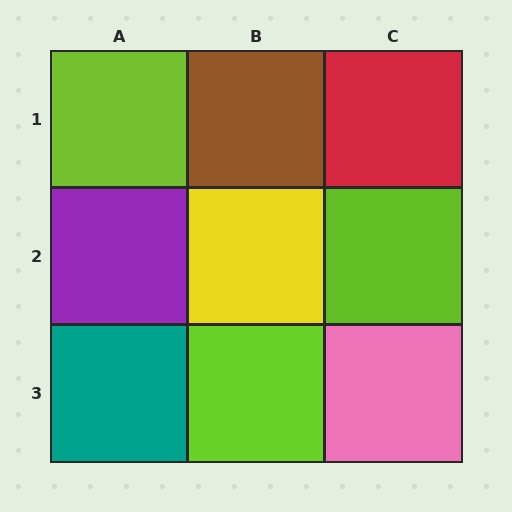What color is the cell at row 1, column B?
Brown.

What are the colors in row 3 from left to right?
Teal, lime, pink.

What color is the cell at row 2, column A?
Purple.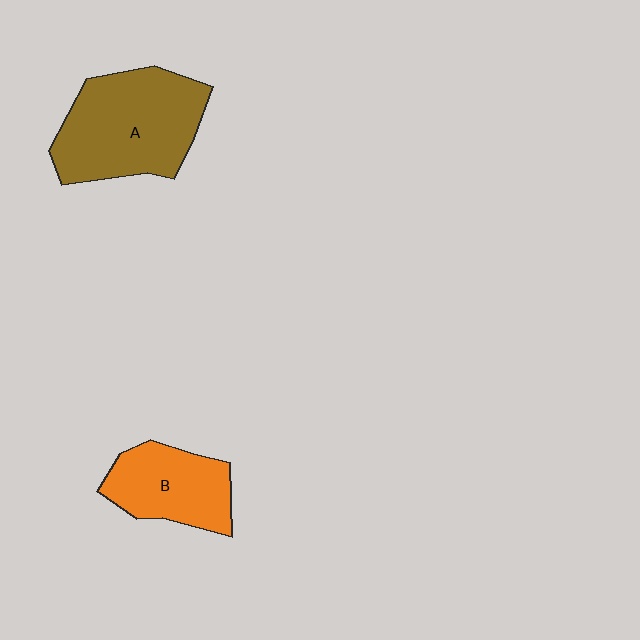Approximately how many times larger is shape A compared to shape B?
Approximately 1.6 times.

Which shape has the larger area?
Shape A (brown).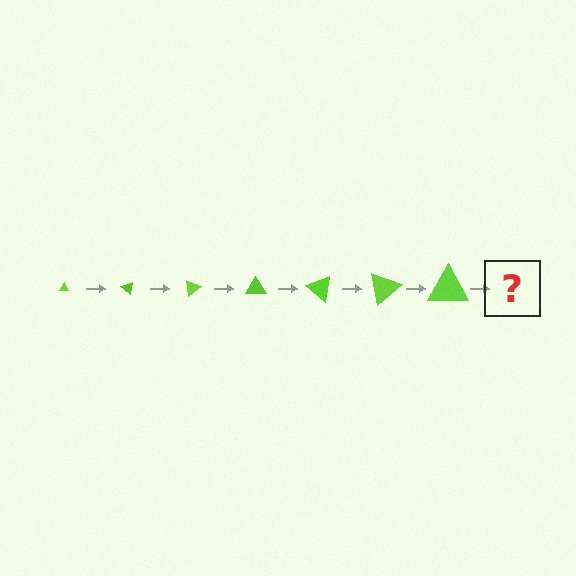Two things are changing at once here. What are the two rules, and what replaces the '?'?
The two rules are that the triangle grows larger each step and it rotates 40 degrees each step. The '?' should be a triangle, larger than the previous one and rotated 280 degrees from the start.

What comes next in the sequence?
The next element should be a triangle, larger than the previous one and rotated 280 degrees from the start.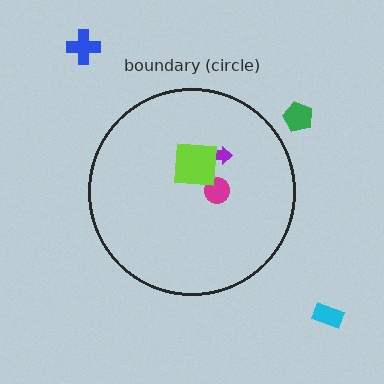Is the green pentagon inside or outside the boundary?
Outside.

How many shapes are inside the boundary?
3 inside, 3 outside.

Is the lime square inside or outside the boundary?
Inside.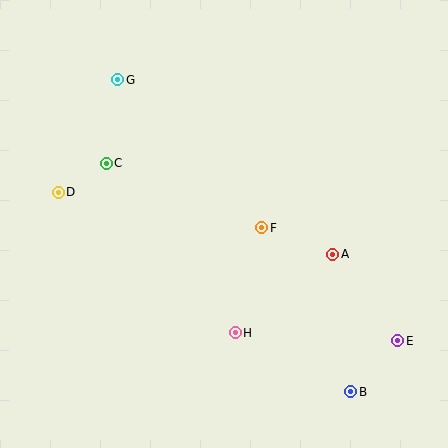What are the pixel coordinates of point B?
Point B is at (351, 392).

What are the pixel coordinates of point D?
Point D is at (58, 192).